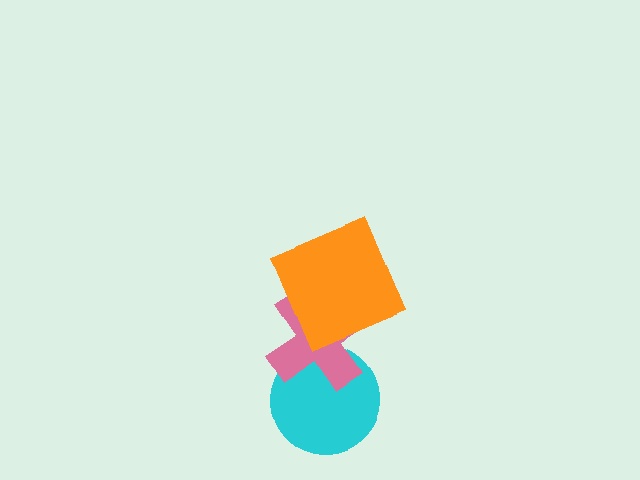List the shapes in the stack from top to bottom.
From top to bottom: the orange square, the pink cross, the cyan circle.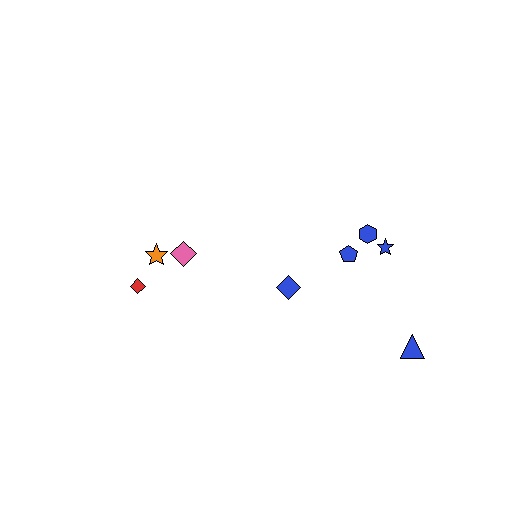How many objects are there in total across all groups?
There are 8 objects.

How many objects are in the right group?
There are 5 objects.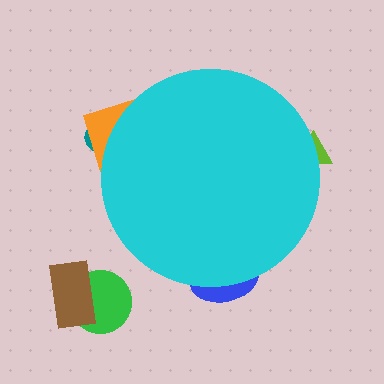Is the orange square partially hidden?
Yes, the orange square is partially hidden behind the cyan circle.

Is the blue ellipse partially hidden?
Yes, the blue ellipse is partially hidden behind the cyan circle.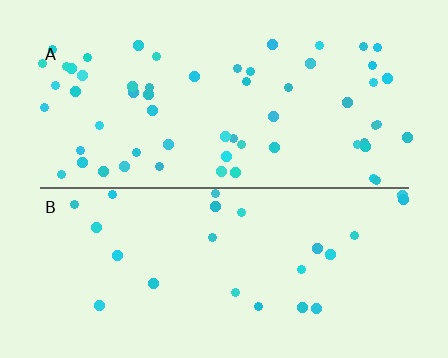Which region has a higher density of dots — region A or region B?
A (the top).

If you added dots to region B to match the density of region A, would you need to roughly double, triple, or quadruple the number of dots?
Approximately double.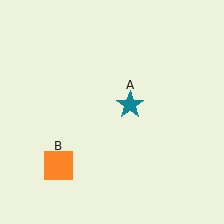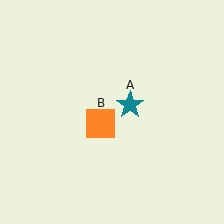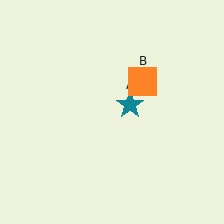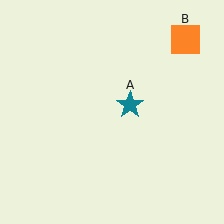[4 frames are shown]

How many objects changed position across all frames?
1 object changed position: orange square (object B).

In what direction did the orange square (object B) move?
The orange square (object B) moved up and to the right.